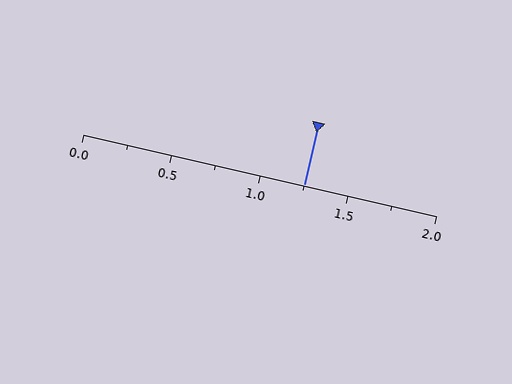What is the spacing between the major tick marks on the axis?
The major ticks are spaced 0.5 apart.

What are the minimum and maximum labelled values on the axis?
The axis runs from 0.0 to 2.0.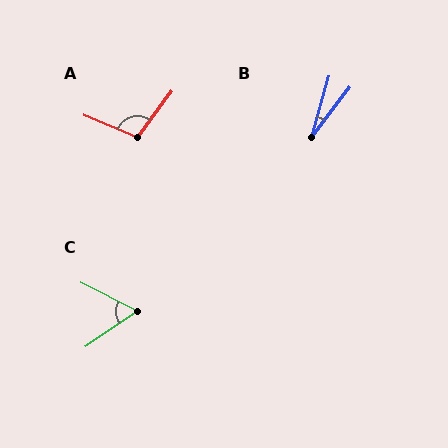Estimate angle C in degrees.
Approximately 61 degrees.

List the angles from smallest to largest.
B (22°), C (61°), A (104°).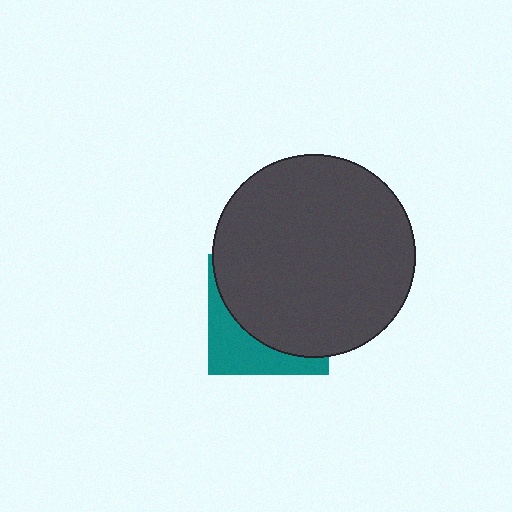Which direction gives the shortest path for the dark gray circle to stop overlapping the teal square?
Moving toward the upper-right gives the shortest separation.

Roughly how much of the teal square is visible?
A small part of it is visible (roughly 33%).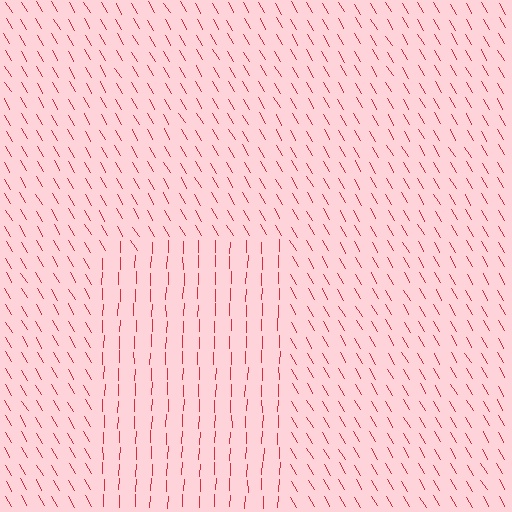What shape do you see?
I see a rectangle.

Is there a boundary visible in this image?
Yes, there is a texture boundary formed by a change in line orientation.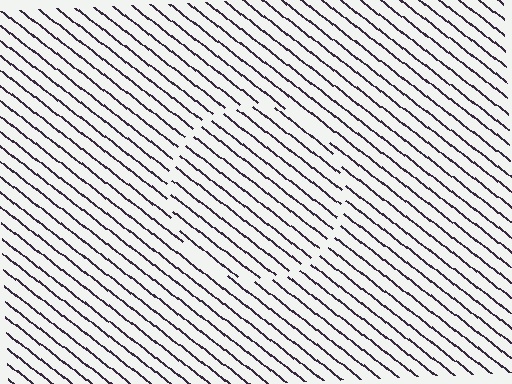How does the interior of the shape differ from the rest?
The interior of the shape contains the same grating, shifted by half a period — the contour is defined by the phase discontinuity where line-ends from the inner and outer gratings abut.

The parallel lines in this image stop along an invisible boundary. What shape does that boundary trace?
An illusory circle. The interior of the shape contains the same grating, shifted by half a period — the contour is defined by the phase discontinuity where line-ends from the inner and outer gratings abut.